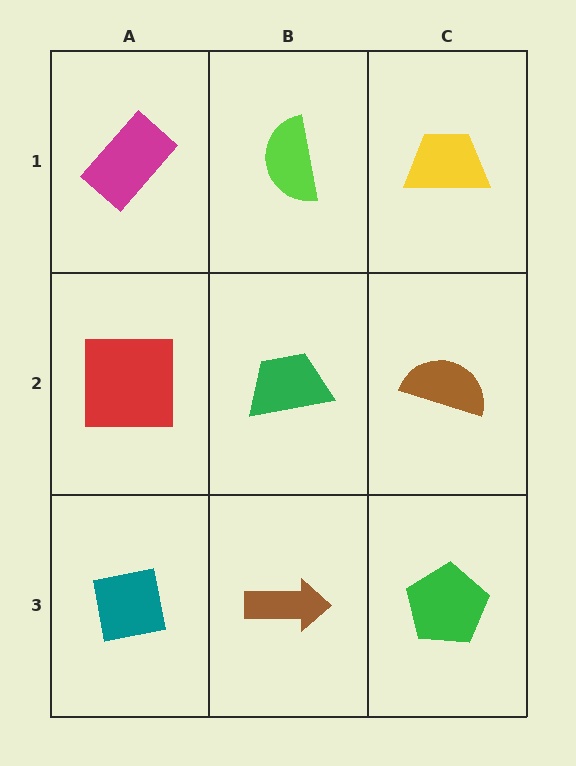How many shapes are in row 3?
3 shapes.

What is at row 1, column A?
A magenta rectangle.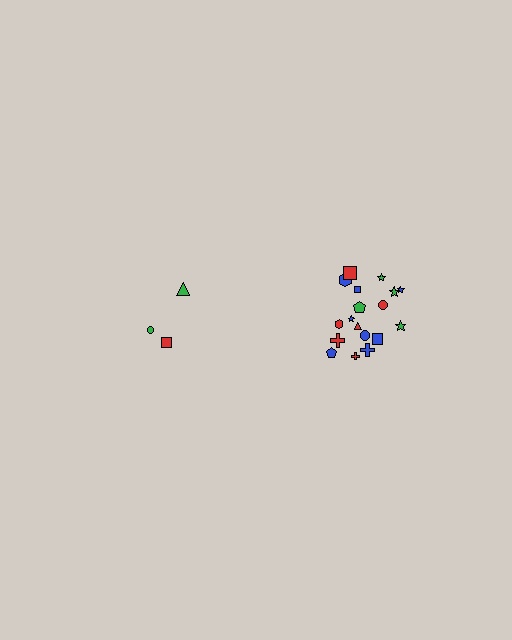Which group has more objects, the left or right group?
The right group.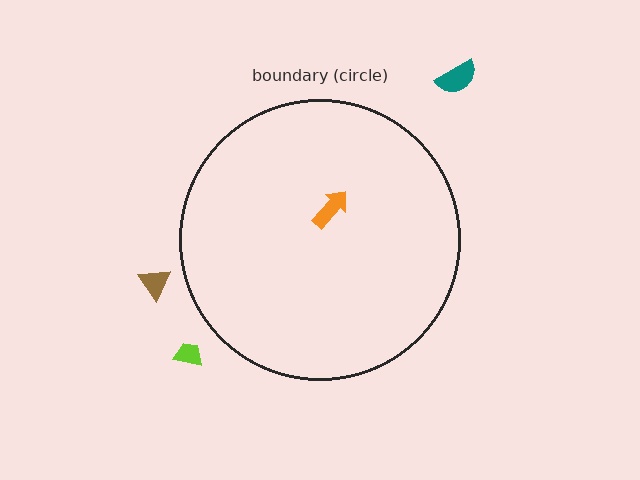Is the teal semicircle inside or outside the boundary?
Outside.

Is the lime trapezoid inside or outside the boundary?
Outside.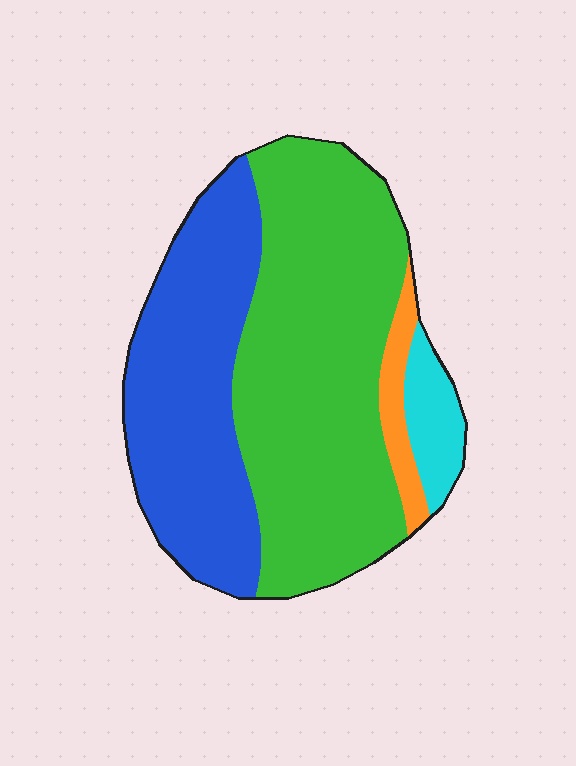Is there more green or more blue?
Green.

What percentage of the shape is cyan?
Cyan covers around 5% of the shape.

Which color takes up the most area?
Green, at roughly 55%.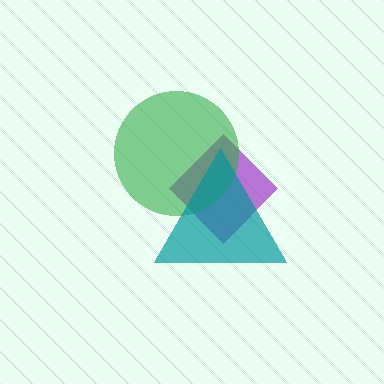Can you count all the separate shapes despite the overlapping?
Yes, there are 3 separate shapes.